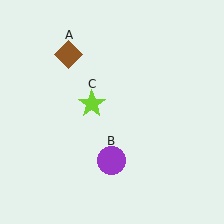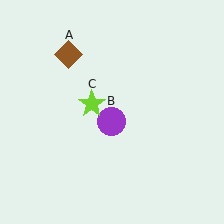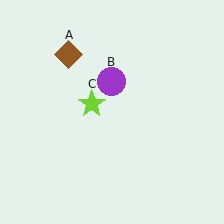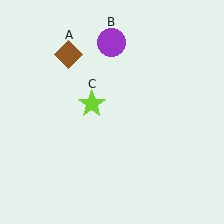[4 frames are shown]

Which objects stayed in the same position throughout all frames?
Brown diamond (object A) and lime star (object C) remained stationary.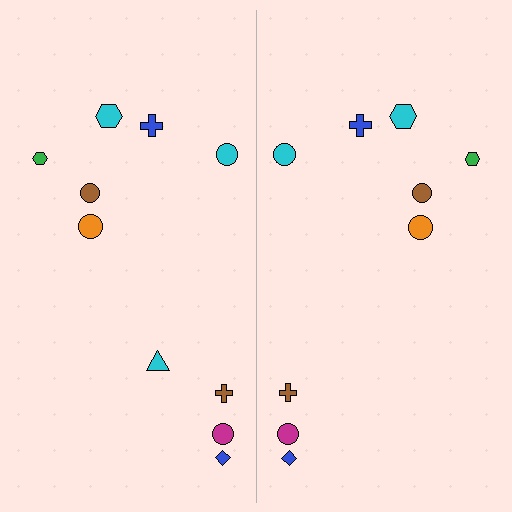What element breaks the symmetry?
A cyan triangle is missing from the right side.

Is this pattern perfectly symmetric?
No, the pattern is not perfectly symmetric. A cyan triangle is missing from the right side.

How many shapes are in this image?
There are 19 shapes in this image.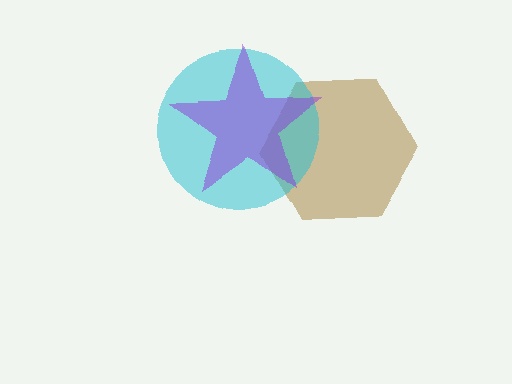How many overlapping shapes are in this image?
There are 3 overlapping shapes in the image.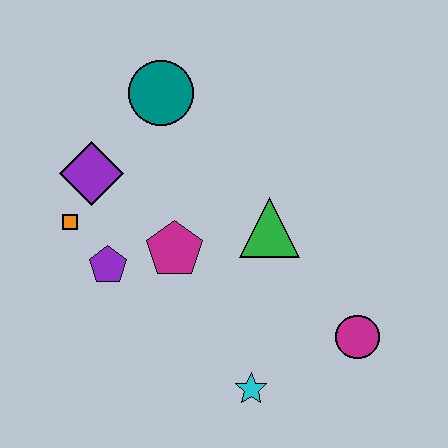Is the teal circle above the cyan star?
Yes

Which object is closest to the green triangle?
The magenta pentagon is closest to the green triangle.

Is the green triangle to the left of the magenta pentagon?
No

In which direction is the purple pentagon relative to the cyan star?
The purple pentagon is to the left of the cyan star.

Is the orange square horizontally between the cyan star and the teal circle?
No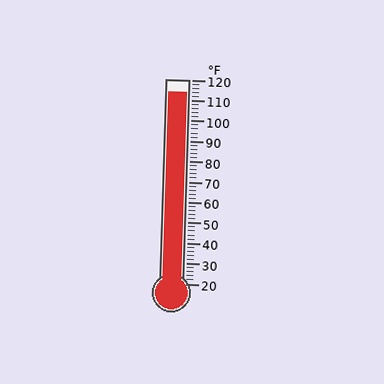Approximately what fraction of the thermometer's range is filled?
The thermometer is filled to approximately 95% of its range.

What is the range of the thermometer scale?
The thermometer scale ranges from 20°F to 120°F.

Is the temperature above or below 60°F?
The temperature is above 60°F.